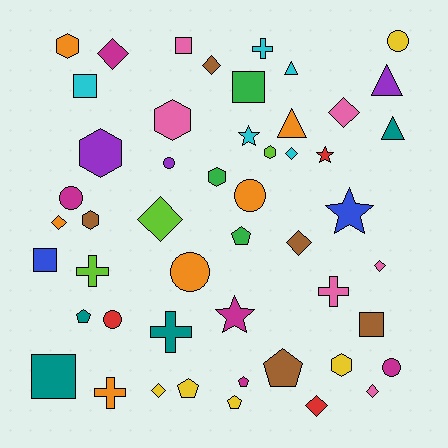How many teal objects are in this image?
There are 4 teal objects.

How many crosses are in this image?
There are 5 crosses.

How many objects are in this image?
There are 50 objects.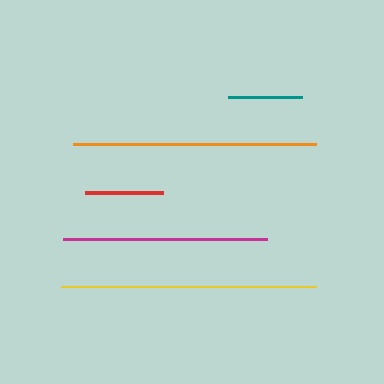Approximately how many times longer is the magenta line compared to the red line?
The magenta line is approximately 2.6 times the length of the red line.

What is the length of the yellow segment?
The yellow segment is approximately 255 pixels long.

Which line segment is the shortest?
The teal line is the shortest at approximately 74 pixels.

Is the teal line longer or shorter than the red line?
The red line is longer than the teal line.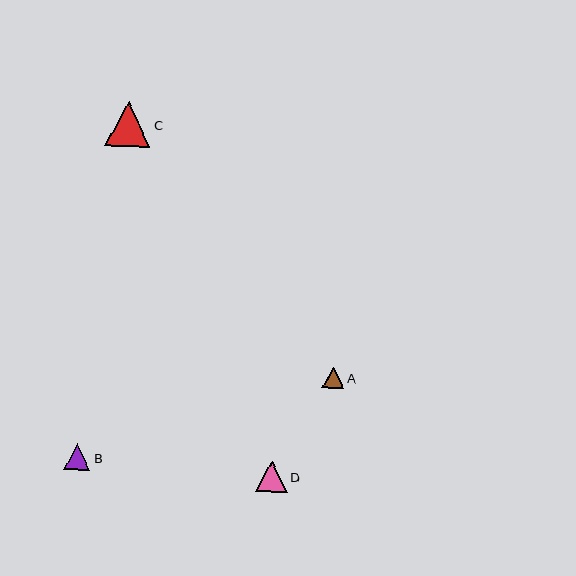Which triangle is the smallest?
Triangle A is the smallest with a size of approximately 22 pixels.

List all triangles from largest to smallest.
From largest to smallest: C, D, B, A.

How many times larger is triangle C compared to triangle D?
Triangle C is approximately 1.5 times the size of triangle D.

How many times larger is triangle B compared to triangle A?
Triangle B is approximately 1.2 times the size of triangle A.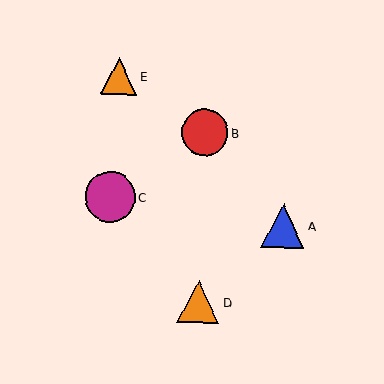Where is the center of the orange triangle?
The center of the orange triangle is at (199, 302).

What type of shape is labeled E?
Shape E is an orange triangle.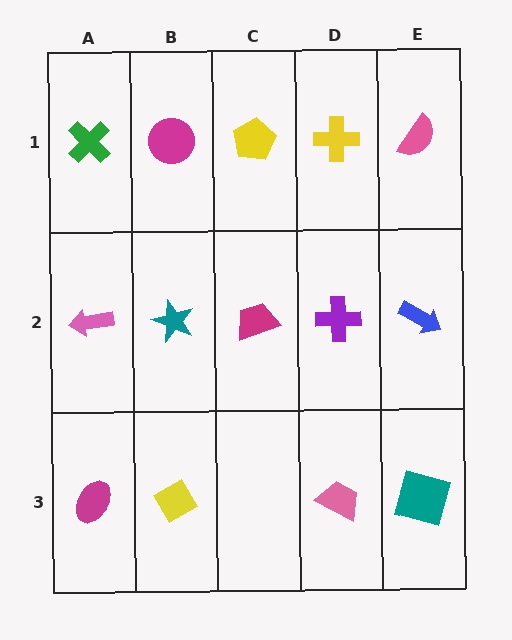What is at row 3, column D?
A pink trapezoid.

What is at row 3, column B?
A yellow diamond.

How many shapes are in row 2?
5 shapes.